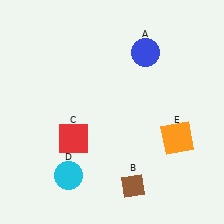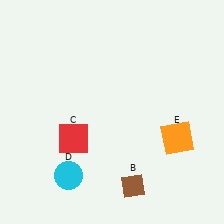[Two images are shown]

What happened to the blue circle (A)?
The blue circle (A) was removed in Image 2. It was in the top-right area of Image 1.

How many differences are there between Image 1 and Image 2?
There is 1 difference between the two images.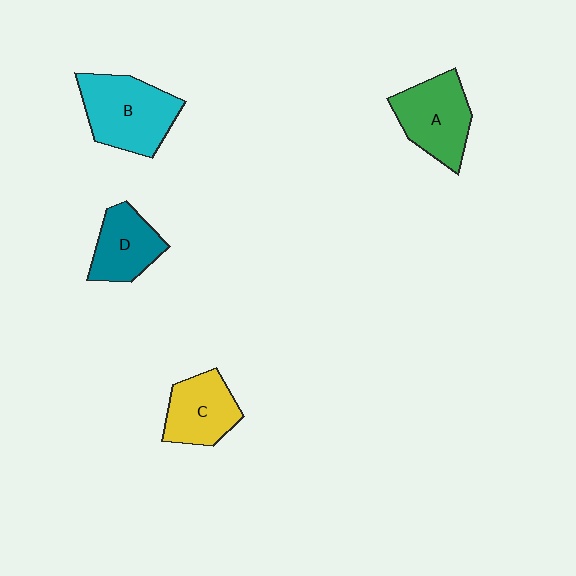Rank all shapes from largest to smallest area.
From largest to smallest: B (cyan), A (green), C (yellow), D (teal).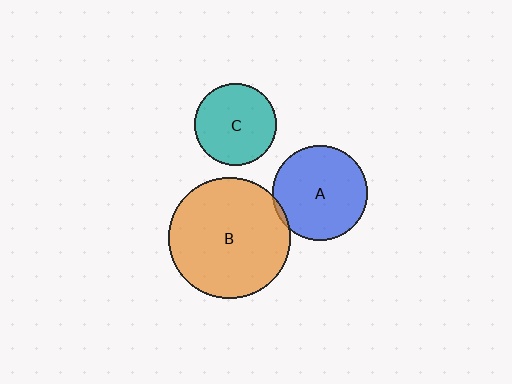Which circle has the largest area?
Circle B (orange).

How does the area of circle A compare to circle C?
Approximately 1.3 times.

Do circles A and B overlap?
Yes.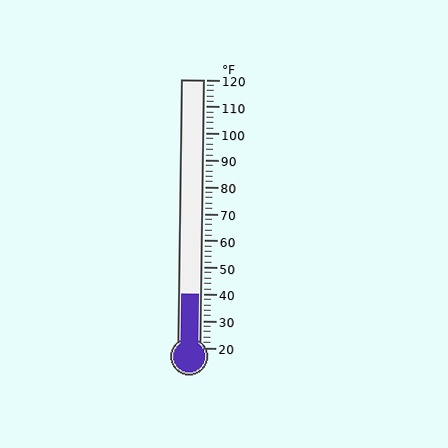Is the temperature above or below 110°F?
The temperature is below 110°F.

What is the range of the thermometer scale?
The thermometer scale ranges from 20°F to 120°F.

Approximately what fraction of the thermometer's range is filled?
The thermometer is filled to approximately 20% of its range.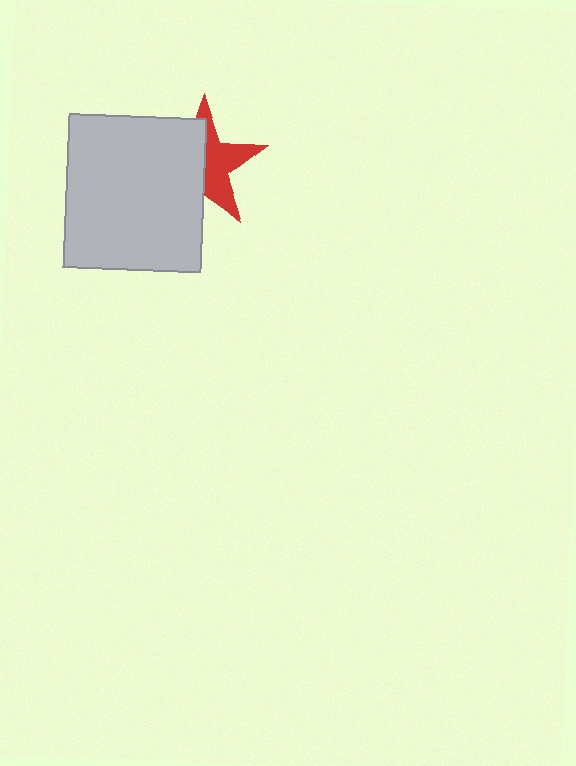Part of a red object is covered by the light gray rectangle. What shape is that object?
It is a star.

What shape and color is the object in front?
The object in front is a light gray rectangle.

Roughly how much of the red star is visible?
About half of it is visible (roughly 46%).